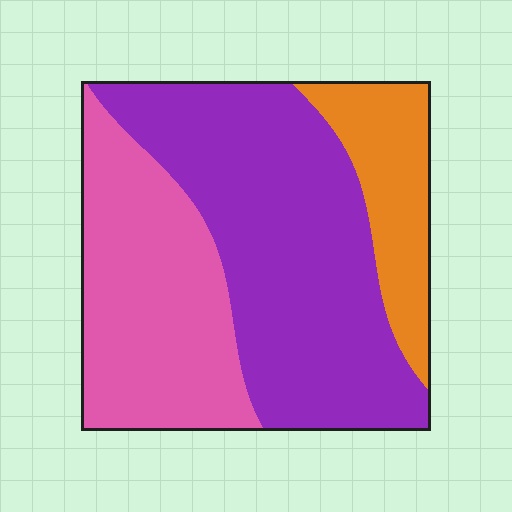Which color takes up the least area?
Orange, at roughly 15%.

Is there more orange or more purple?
Purple.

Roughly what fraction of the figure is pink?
Pink covers around 35% of the figure.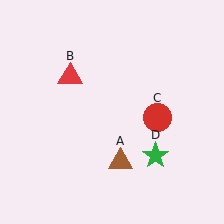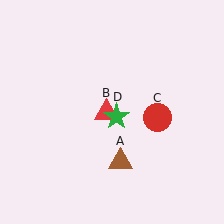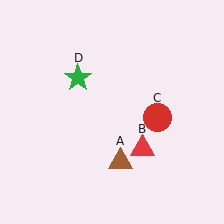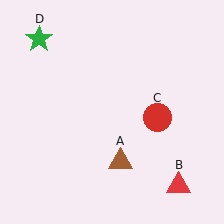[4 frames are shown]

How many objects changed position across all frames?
2 objects changed position: red triangle (object B), green star (object D).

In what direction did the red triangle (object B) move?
The red triangle (object B) moved down and to the right.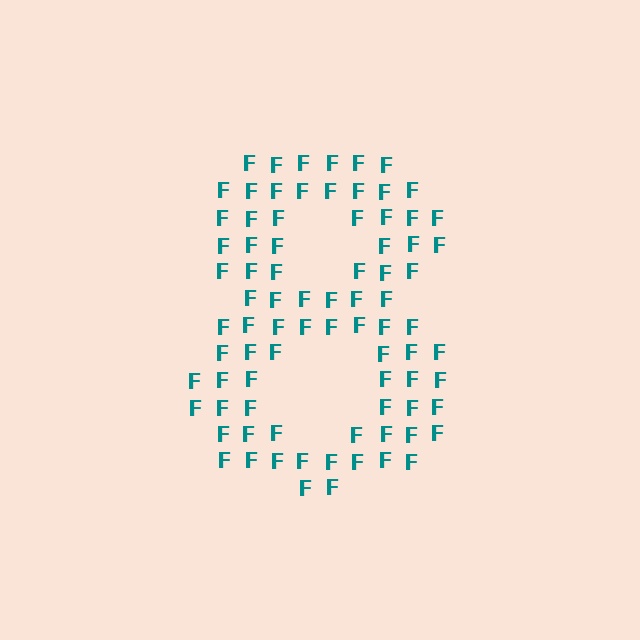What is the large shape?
The large shape is the digit 8.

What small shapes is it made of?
It is made of small letter F's.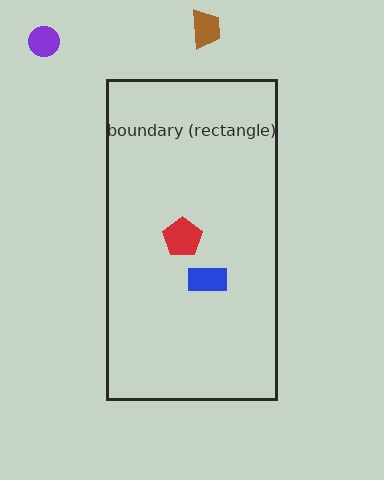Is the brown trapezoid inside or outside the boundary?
Outside.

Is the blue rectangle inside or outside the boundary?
Inside.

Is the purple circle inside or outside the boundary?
Outside.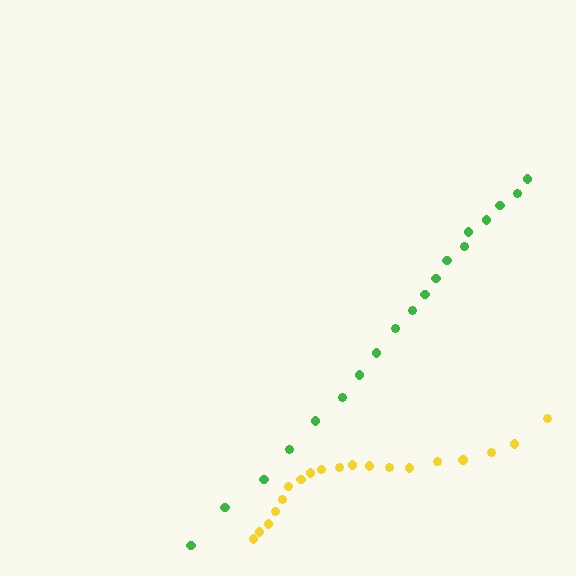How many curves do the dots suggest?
There are 2 distinct paths.